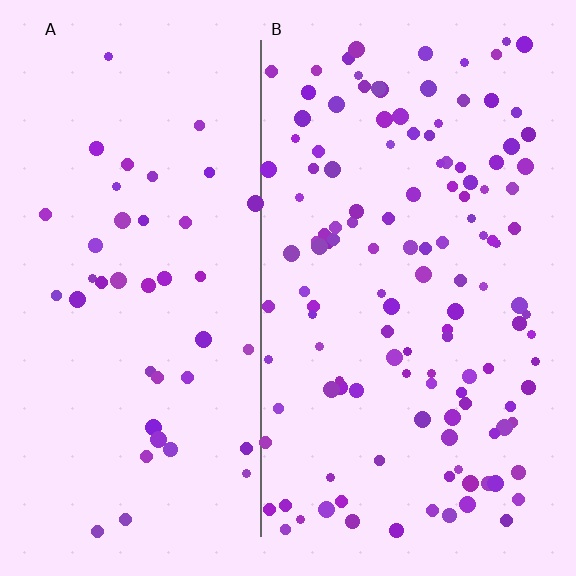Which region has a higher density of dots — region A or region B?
B (the right).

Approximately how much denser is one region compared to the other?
Approximately 3.0× — region B over region A.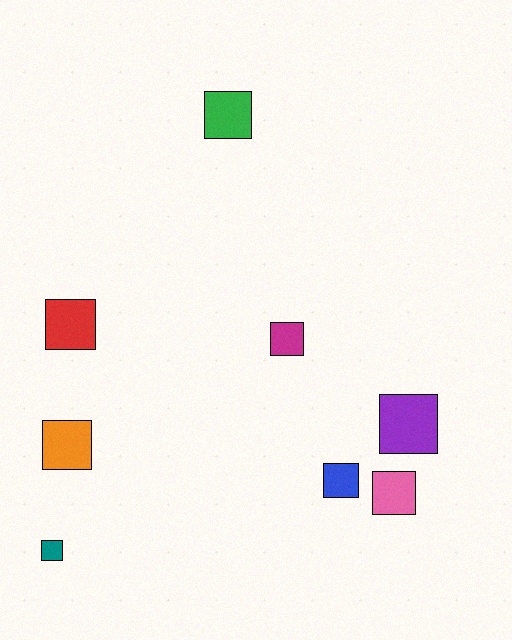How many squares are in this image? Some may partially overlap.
There are 8 squares.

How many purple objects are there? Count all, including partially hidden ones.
There is 1 purple object.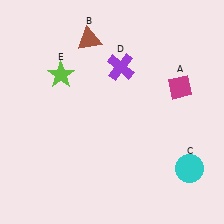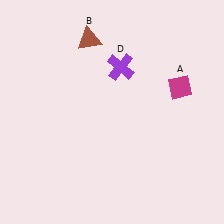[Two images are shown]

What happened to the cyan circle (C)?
The cyan circle (C) was removed in Image 2. It was in the bottom-right area of Image 1.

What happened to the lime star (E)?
The lime star (E) was removed in Image 2. It was in the top-left area of Image 1.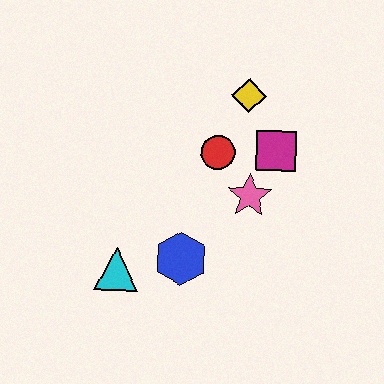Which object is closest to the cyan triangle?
The blue hexagon is closest to the cyan triangle.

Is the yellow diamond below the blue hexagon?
No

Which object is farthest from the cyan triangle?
The yellow diamond is farthest from the cyan triangle.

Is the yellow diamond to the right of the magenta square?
No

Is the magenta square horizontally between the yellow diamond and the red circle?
No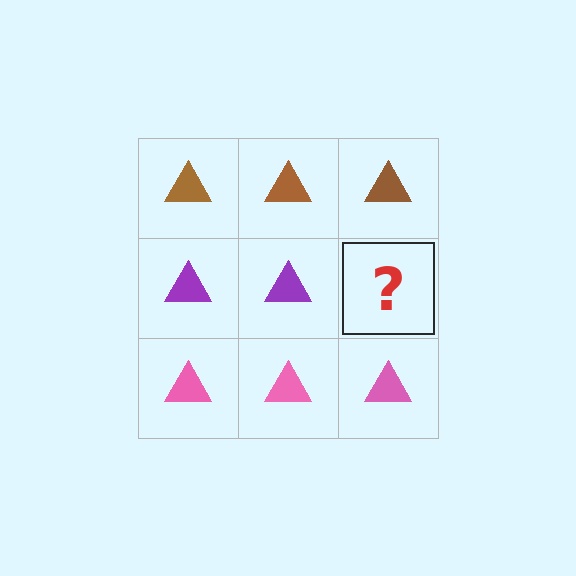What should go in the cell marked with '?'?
The missing cell should contain a purple triangle.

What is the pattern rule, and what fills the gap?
The rule is that each row has a consistent color. The gap should be filled with a purple triangle.